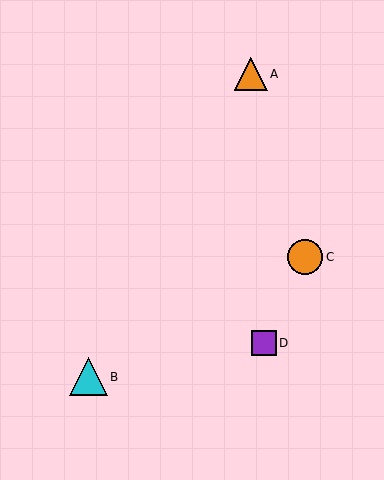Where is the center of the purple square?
The center of the purple square is at (264, 343).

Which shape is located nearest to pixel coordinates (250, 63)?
The orange triangle (labeled A) at (251, 74) is nearest to that location.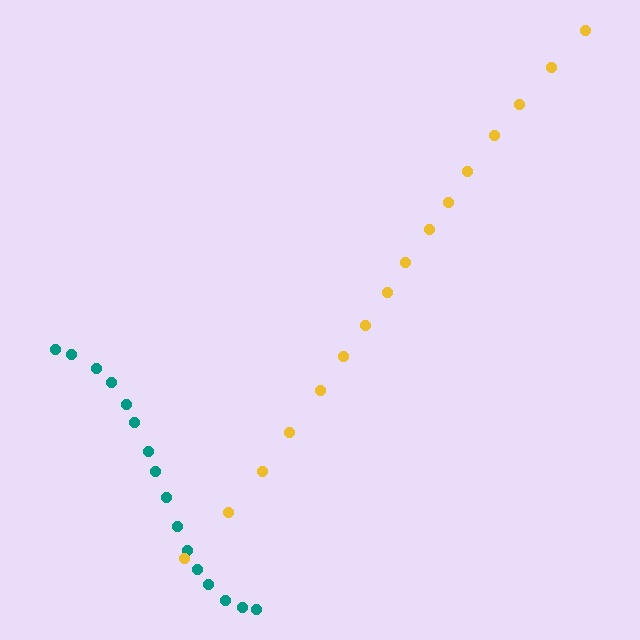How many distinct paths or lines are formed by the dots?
There are 2 distinct paths.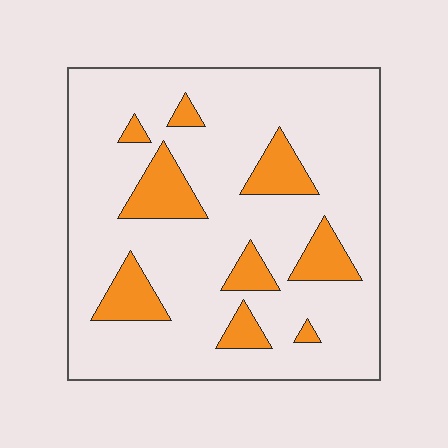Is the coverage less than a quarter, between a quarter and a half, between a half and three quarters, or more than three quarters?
Less than a quarter.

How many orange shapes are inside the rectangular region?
9.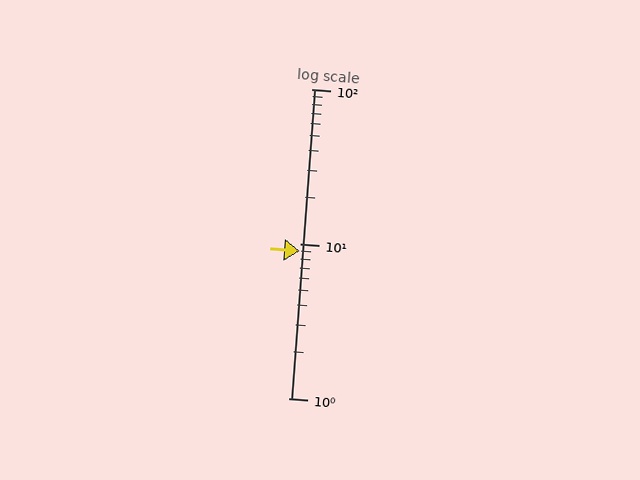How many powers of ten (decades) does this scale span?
The scale spans 2 decades, from 1 to 100.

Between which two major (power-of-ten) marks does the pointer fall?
The pointer is between 1 and 10.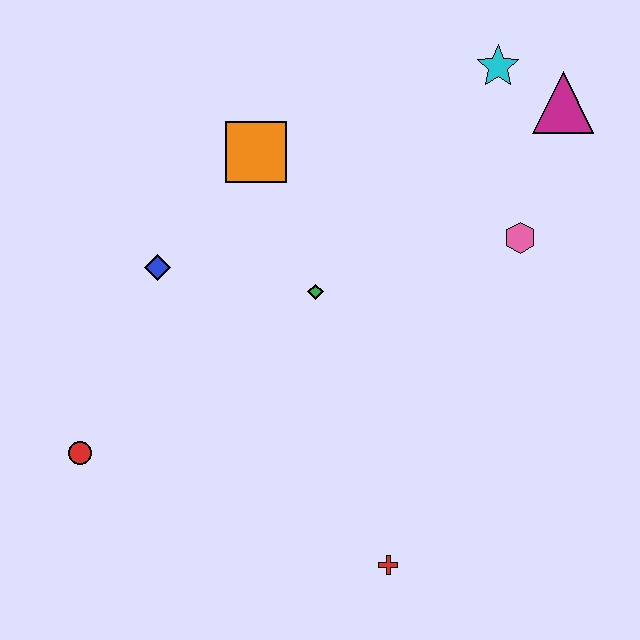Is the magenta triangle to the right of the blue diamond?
Yes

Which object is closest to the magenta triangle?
The cyan star is closest to the magenta triangle.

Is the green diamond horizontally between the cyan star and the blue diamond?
Yes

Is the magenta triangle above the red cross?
Yes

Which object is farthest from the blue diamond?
The magenta triangle is farthest from the blue diamond.